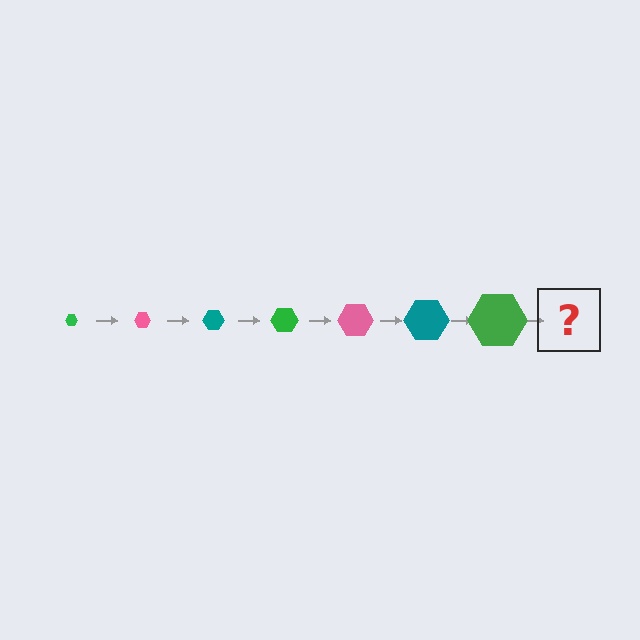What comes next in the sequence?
The next element should be a pink hexagon, larger than the previous one.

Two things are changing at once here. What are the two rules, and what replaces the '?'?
The two rules are that the hexagon grows larger each step and the color cycles through green, pink, and teal. The '?' should be a pink hexagon, larger than the previous one.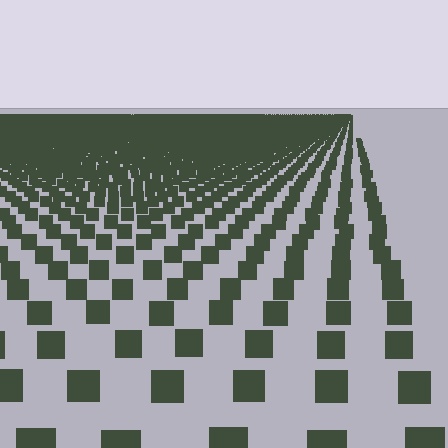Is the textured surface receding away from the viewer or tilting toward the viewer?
The surface is receding away from the viewer. Texture elements get smaller and denser toward the top.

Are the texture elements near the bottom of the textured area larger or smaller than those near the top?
Larger. Near the bottom, elements are closer to the viewer and appear at a bigger on-screen size.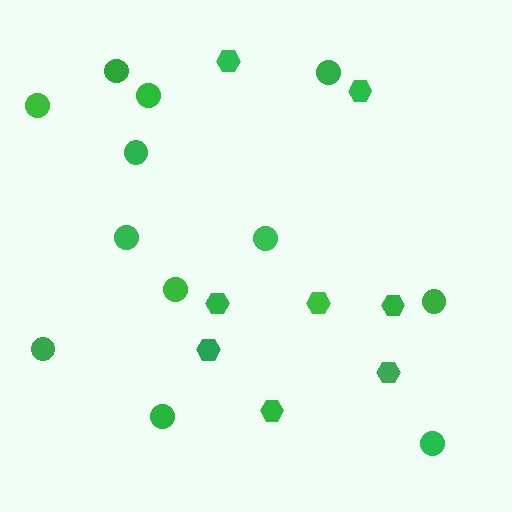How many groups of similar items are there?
There are 2 groups: one group of circles (12) and one group of hexagons (8).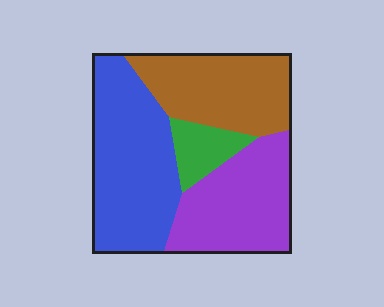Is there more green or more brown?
Brown.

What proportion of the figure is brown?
Brown takes up about one quarter (1/4) of the figure.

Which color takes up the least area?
Green, at roughly 10%.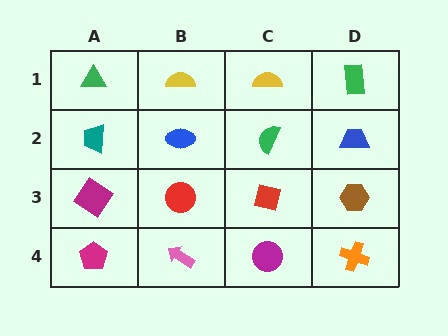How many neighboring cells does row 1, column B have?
3.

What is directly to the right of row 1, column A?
A yellow semicircle.